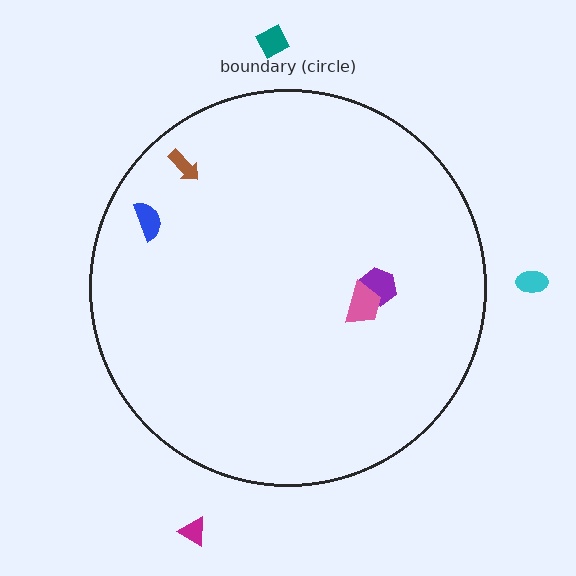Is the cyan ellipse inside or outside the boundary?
Outside.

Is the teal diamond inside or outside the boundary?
Outside.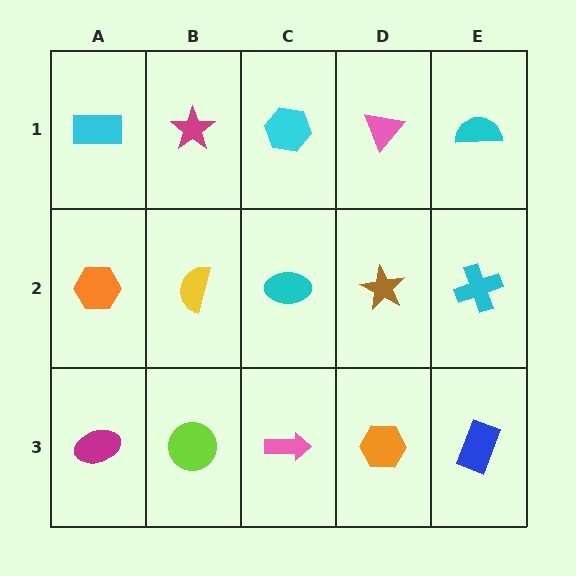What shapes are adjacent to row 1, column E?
A cyan cross (row 2, column E), a pink triangle (row 1, column D).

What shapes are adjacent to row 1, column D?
A brown star (row 2, column D), a cyan hexagon (row 1, column C), a cyan semicircle (row 1, column E).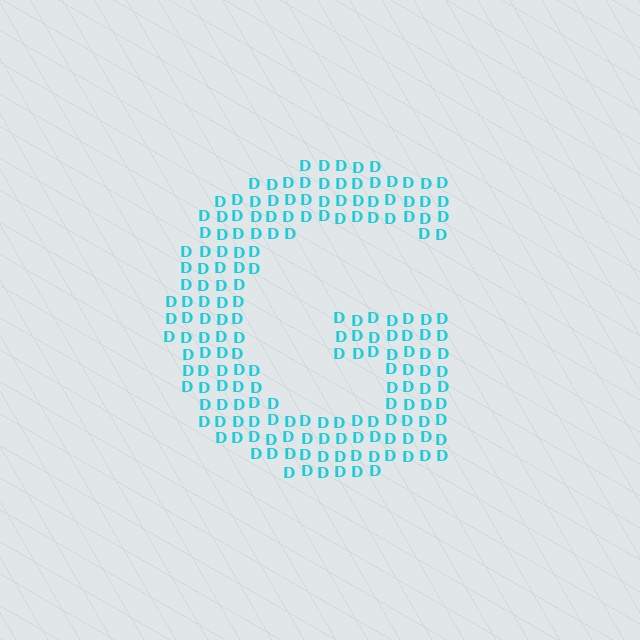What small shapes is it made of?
It is made of small letter D's.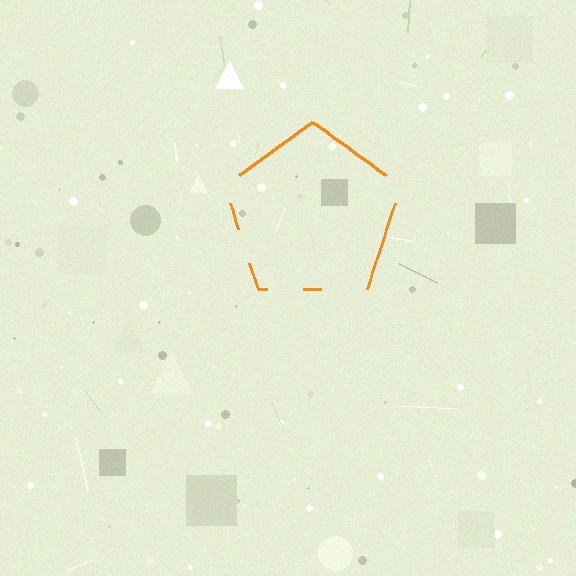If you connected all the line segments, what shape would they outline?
They would outline a pentagon.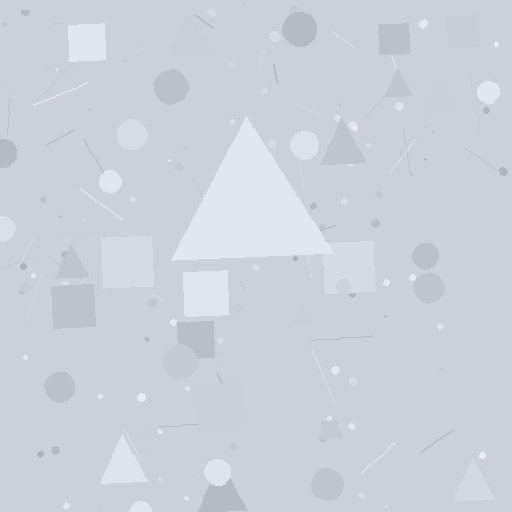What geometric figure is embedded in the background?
A triangle is embedded in the background.